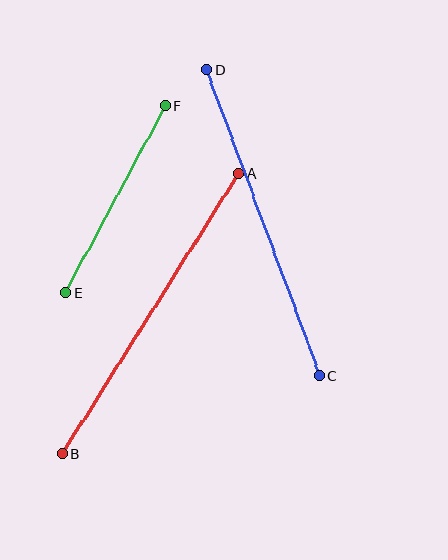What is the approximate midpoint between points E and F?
The midpoint is at approximately (115, 199) pixels.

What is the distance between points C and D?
The distance is approximately 326 pixels.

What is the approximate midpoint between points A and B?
The midpoint is at approximately (150, 314) pixels.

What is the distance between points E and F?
The distance is approximately 212 pixels.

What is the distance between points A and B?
The distance is approximately 332 pixels.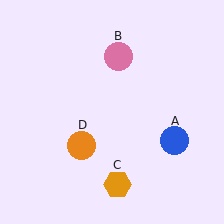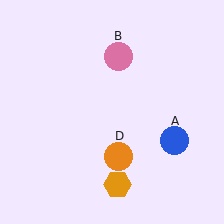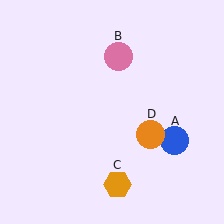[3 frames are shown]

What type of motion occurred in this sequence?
The orange circle (object D) rotated counterclockwise around the center of the scene.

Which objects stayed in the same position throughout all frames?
Blue circle (object A) and pink circle (object B) and orange hexagon (object C) remained stationary.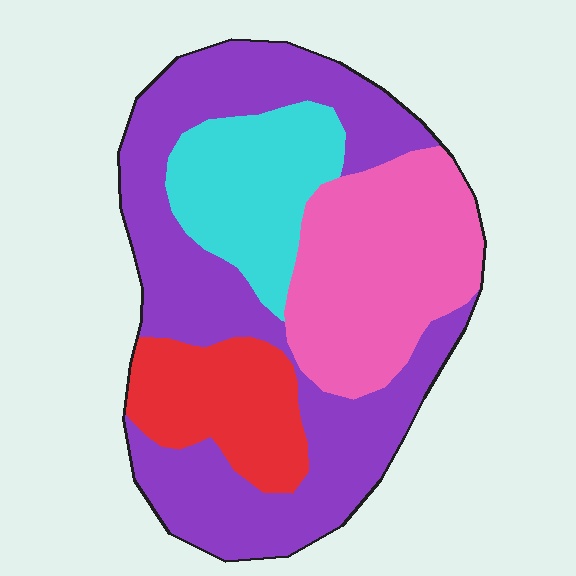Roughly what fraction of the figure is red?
Red covers about 15% of the figure.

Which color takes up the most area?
Purple, at roughly 45%.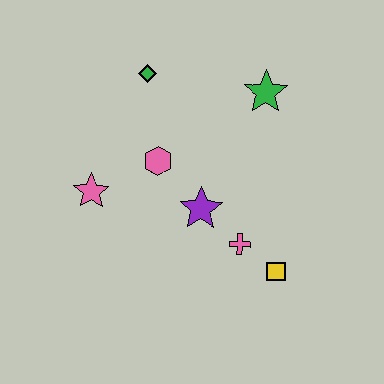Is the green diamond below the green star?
No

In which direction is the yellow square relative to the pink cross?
The yellow square is to the right of the pink cross.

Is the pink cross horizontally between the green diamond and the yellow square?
Yes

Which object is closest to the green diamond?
The pink hexagon is closest to the green diamond.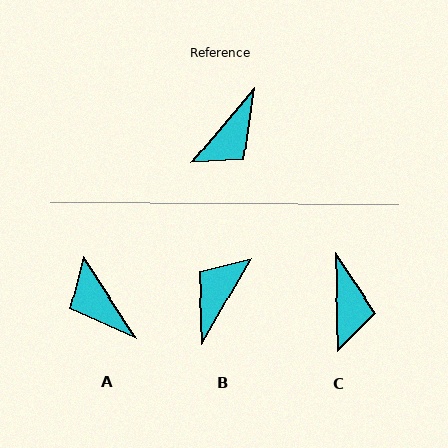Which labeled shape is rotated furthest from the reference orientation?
B, about 170 degrees away.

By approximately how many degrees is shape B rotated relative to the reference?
Approximately 170 degrees clockwise.